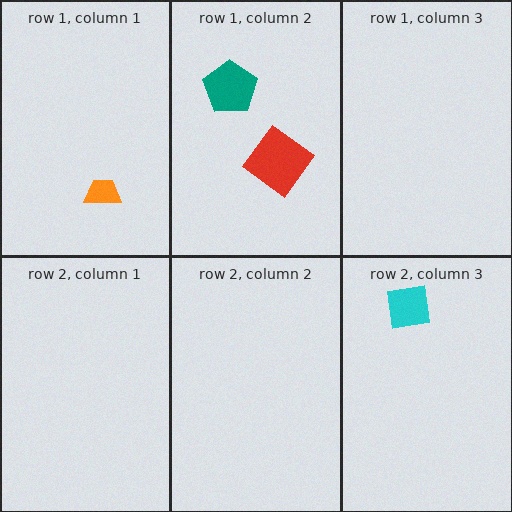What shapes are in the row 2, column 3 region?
The cyan square.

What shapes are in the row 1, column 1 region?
The orange trapezoid.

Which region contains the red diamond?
The row 1, column 2 region.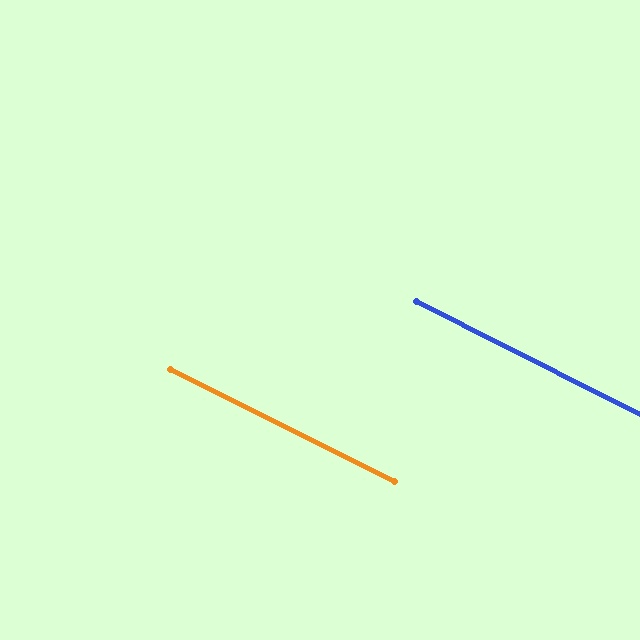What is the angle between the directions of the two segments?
Approximately 0 degrees.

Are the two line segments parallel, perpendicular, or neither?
Parallel — their directions differ by only 0.3°.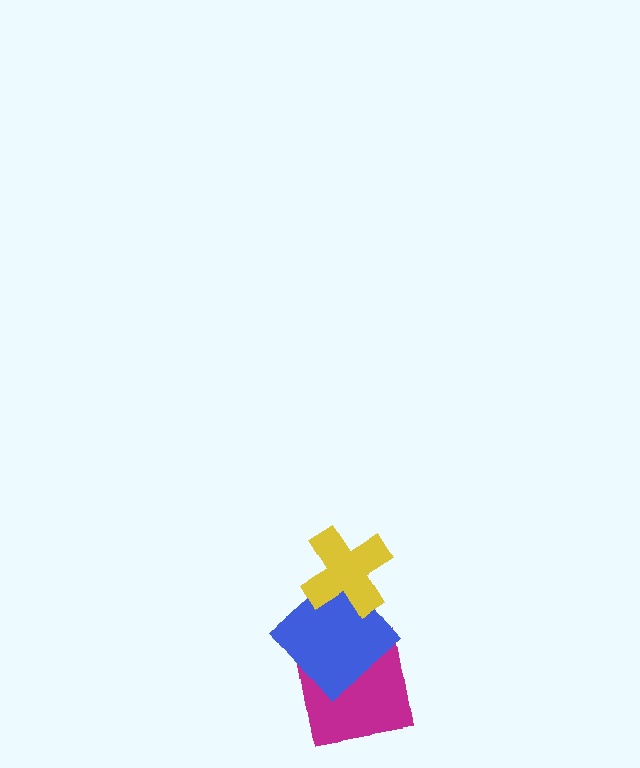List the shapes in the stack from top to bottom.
From top to bottom: the yellow cross, the blue diamond, the magenta square.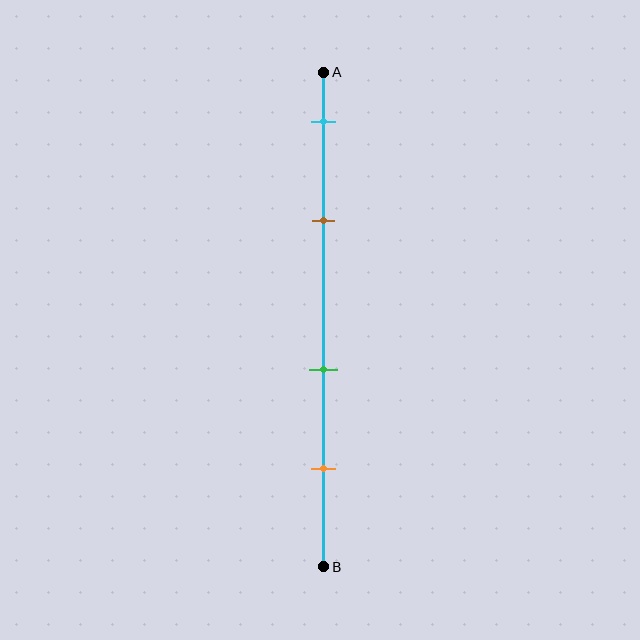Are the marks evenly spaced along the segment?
No, the marks are not evenly spaced.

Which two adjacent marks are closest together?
The cyan and brown marks are the closest adjacent pair.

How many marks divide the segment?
There are 4 marks dividing the segment.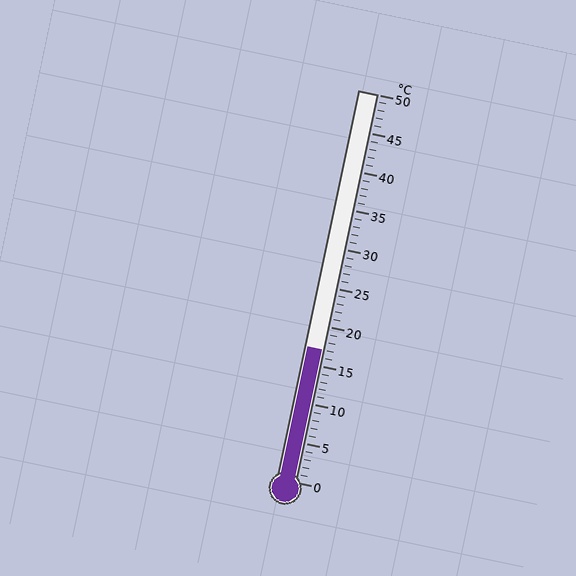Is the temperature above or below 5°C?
The temperature is above 5°C.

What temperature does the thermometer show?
The thermometer shows approximately 17°C.